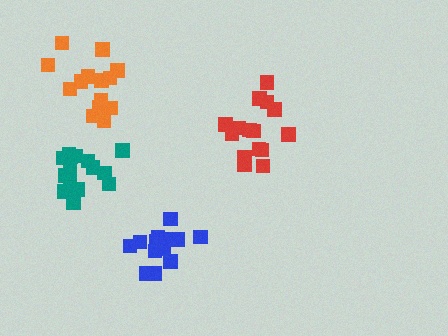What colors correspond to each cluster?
The clusters are colored: blue, teal, orange, red.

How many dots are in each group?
Group 1: 15 dots, Group 2: 16 dots, Group 3: 14 dots, Group 4: 15 dots (60 total).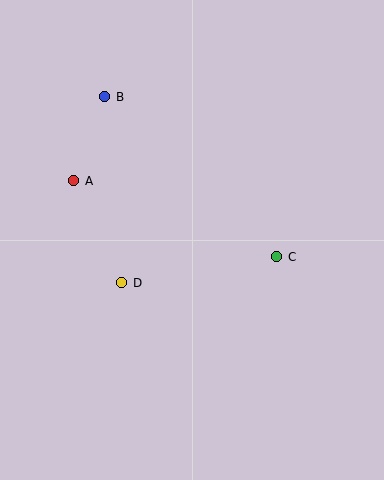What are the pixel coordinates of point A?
Point A is at (74, 181).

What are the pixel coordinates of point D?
Point D is at (122, 283).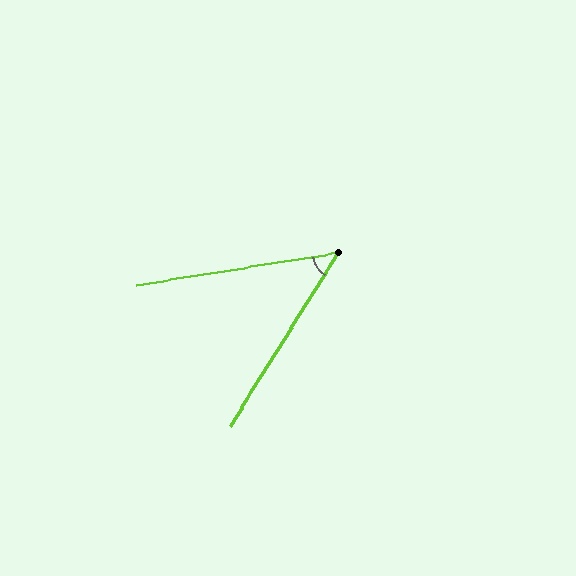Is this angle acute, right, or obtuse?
It is acute.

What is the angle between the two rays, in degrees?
Approximately 49 degrees.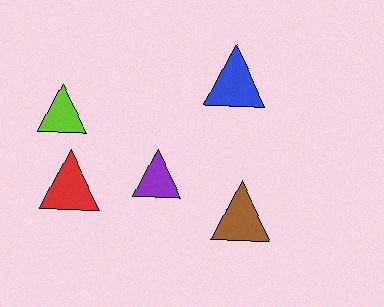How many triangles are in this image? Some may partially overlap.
There are 5 triangles.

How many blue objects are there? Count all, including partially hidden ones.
There is 1 blue object.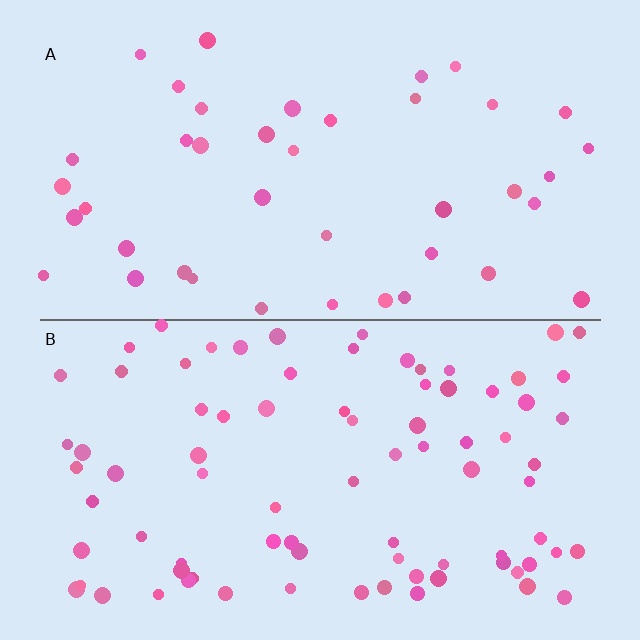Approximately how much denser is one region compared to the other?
Approximately 2.0× — region B over region A.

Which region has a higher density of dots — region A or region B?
B (the bottom).